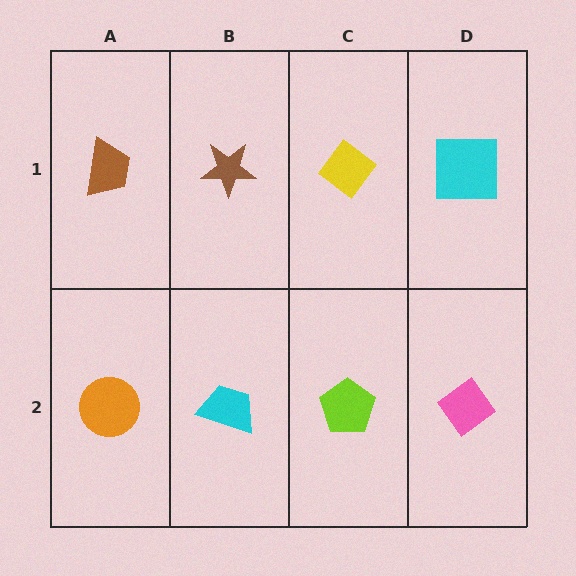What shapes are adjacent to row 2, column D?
A cyan square (row 1, column D), a lime pentagon (row 2, column C).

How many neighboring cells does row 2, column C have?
3.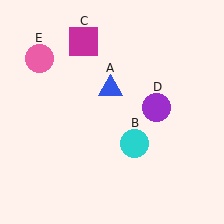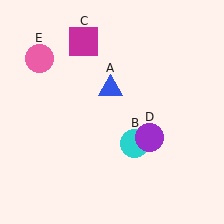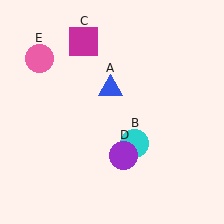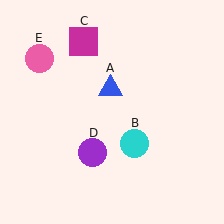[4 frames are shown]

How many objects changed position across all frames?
1 object changed position: purple circle (object D).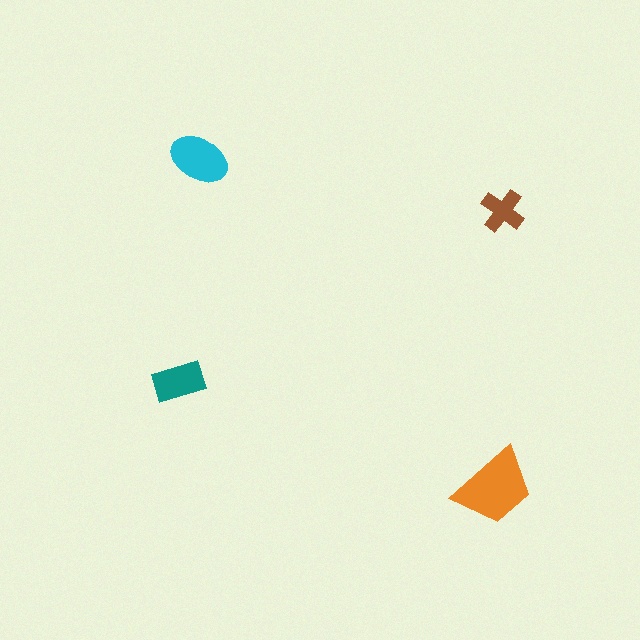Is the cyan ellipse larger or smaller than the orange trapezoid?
Smaller.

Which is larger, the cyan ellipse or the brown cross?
The cyan ellipse.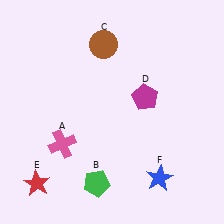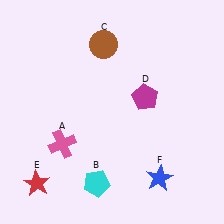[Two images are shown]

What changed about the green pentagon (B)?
In Image 1, B is green. In Image 2, it changed to cyan.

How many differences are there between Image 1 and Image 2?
There is 1 difference between the two images.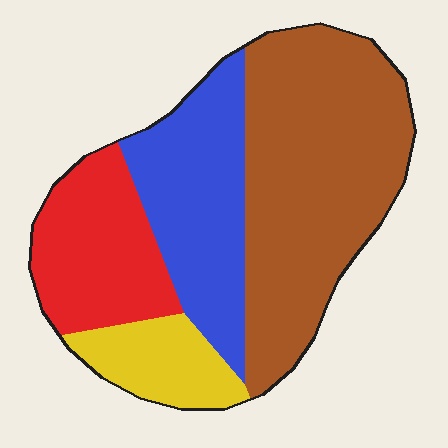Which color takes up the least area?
Yellow, at roughly 10%.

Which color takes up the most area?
Brown, at roughly 45%.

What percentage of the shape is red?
Red takes up about one fifth (1/5) of the shape.